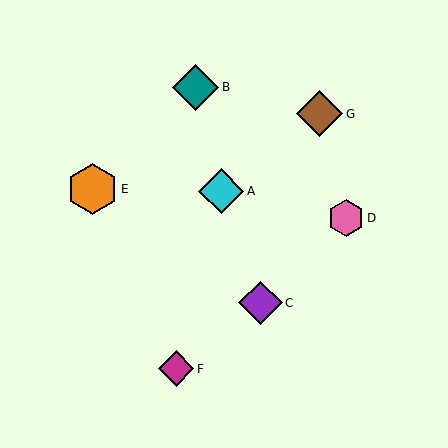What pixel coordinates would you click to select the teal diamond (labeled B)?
Click at (196, 87) to select the teal diamond B.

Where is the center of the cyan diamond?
The center of the cyan diamond is at (221, 191).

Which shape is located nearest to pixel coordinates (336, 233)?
The pink hexagon (labeled D) at (346, 218) is nearest to that location.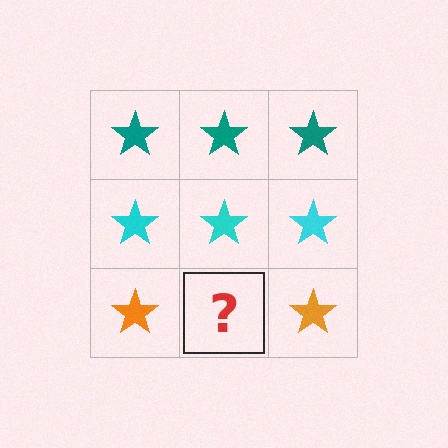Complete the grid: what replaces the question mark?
The question mark should be replaced with an orange star.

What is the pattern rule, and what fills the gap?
The rule is that each row has a consistent color. The gap should be filled with an orange star.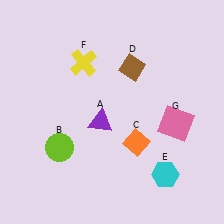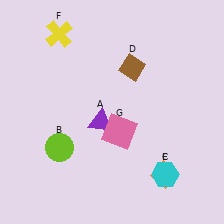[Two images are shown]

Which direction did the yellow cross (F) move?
The yellow cross (F) moved up.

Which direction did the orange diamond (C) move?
The orange diamond (C) moved down.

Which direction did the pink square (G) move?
The pink square (G) moved left.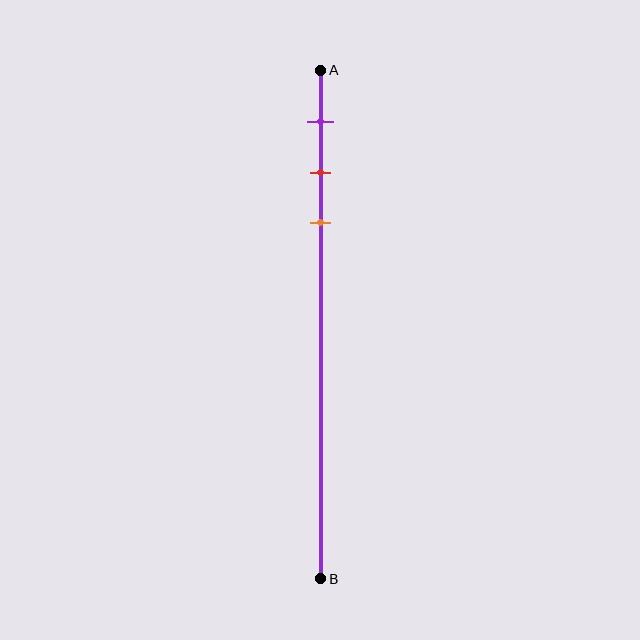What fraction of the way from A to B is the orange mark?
The orange mark is approximately 30% (0.3) of the way from A to B.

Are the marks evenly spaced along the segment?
Yes, the marks are approximately evenly spaced.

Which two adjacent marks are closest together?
The red and orange marks are the closest adjacent pair.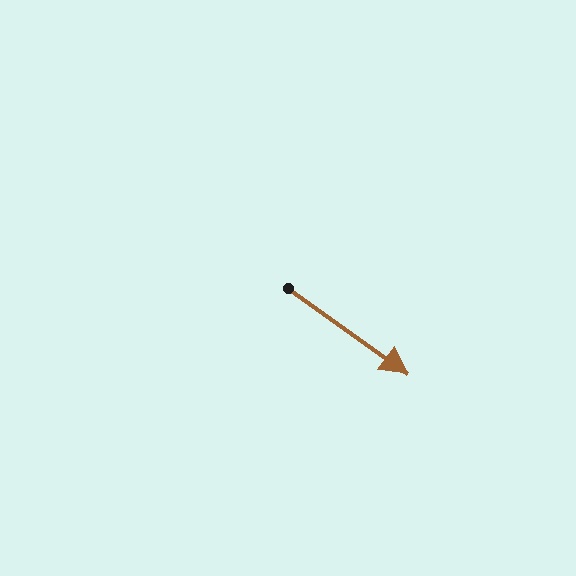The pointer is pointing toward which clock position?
Roughly 4 o'clock.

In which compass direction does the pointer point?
Southeast.